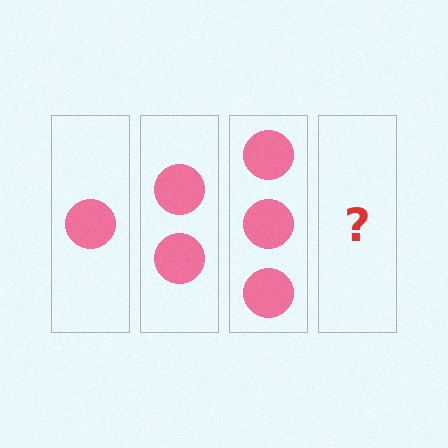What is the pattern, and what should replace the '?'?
The pattern is that each step adds one more circle. The '?' should be 4 circles.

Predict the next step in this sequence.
The next step is 4 circles.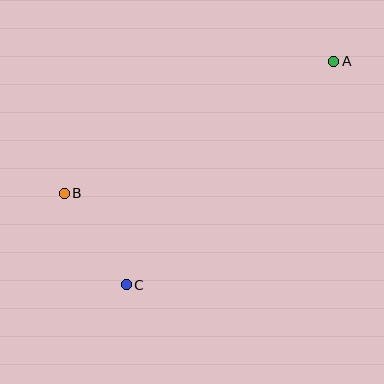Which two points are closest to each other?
Points B and C are closest to each other.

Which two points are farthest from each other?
Points A and C are farthest from each other.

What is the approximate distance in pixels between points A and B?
The distance between A and B is approximately 300 pixels.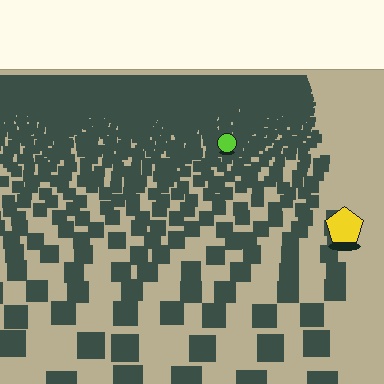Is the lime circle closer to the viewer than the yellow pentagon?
No. The yellow pentagon is closer — you can tell from the texture gradient: the ground texture is coarser near it.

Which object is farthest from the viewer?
The lime circle is farthest from the viewer. It appears smaller and the ground texture around it is denser.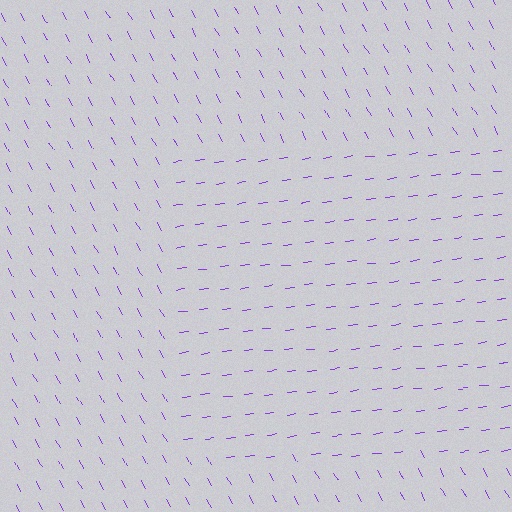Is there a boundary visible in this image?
Yes, there is a texture boundary formed by a change in line orientation.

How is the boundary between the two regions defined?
The boundary is defined purely by a change in line orientation (approximately 69 degrees difference). All lines are the same color and thickness.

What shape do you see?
I see a rectangle.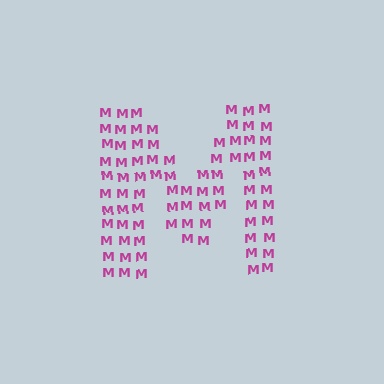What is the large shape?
The large shape is the letter M.